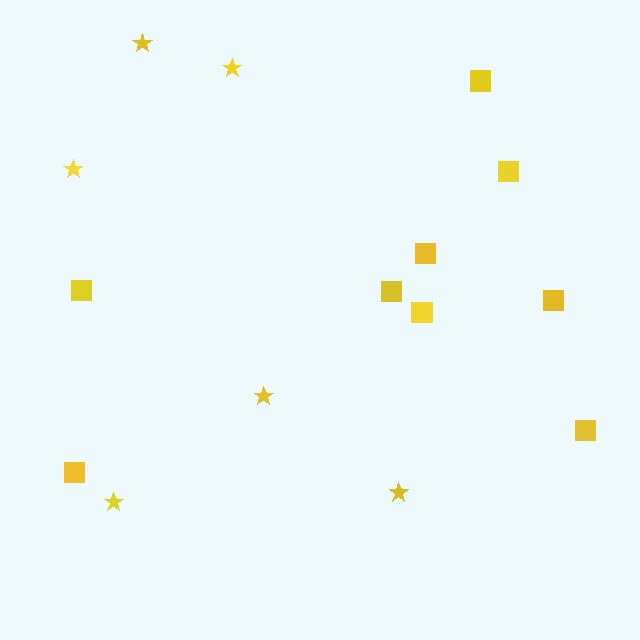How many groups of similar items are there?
There are 2 groups: one group of stars (6) and one group of squares (9).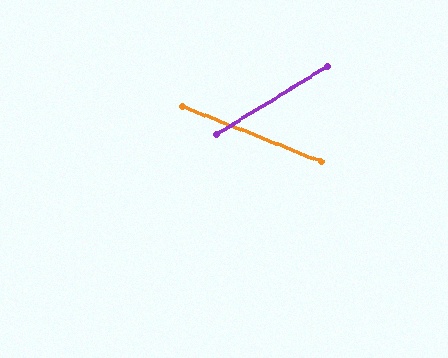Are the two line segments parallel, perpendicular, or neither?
Neither parallel nor perpendicular — they differ by about 53°.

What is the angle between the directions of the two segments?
Approximately 53 degrees.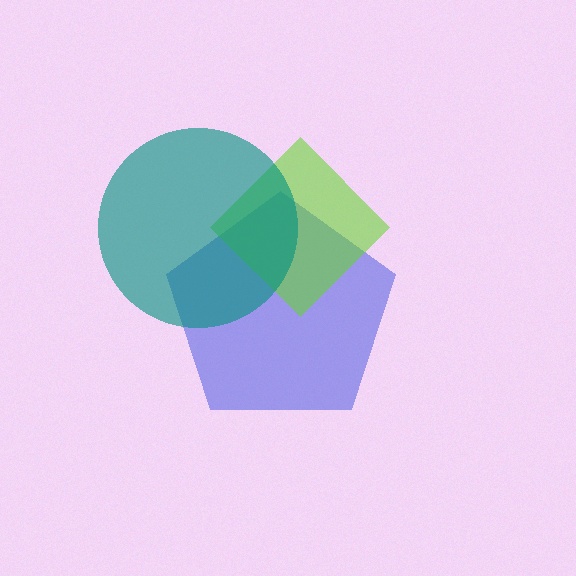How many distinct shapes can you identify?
There are 3 distinct shapes: a blue pentagon, a lime diamond, a teal circle.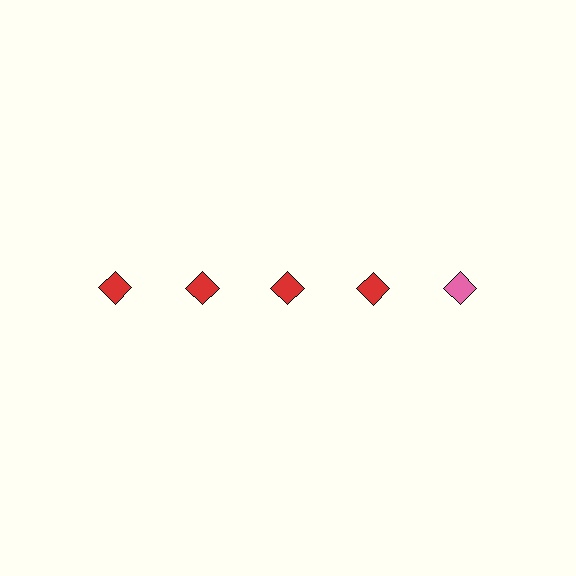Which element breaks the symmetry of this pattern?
The pink diamond in the top row, rightmost column breaks the symmetry. All other shapes are red diamonds.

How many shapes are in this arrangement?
There are 5 shapes arranged in a grid pattern.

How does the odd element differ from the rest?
It has a different color: pink instead of red.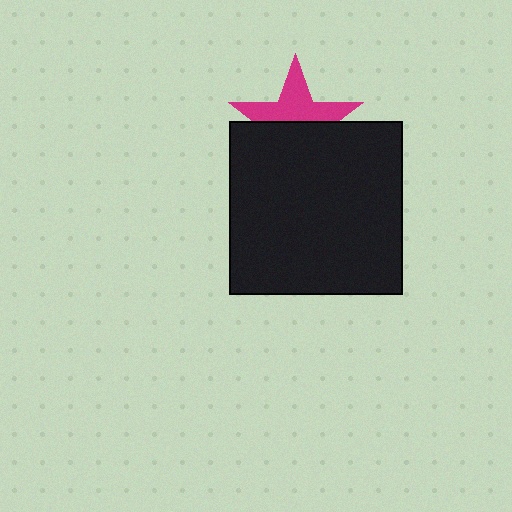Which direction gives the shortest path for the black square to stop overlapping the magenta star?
Moving down gives the shortest separation.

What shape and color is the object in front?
The object in front is a black square.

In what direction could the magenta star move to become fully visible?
The magenta star could move up. That would shift it out from behind the black square entirely.